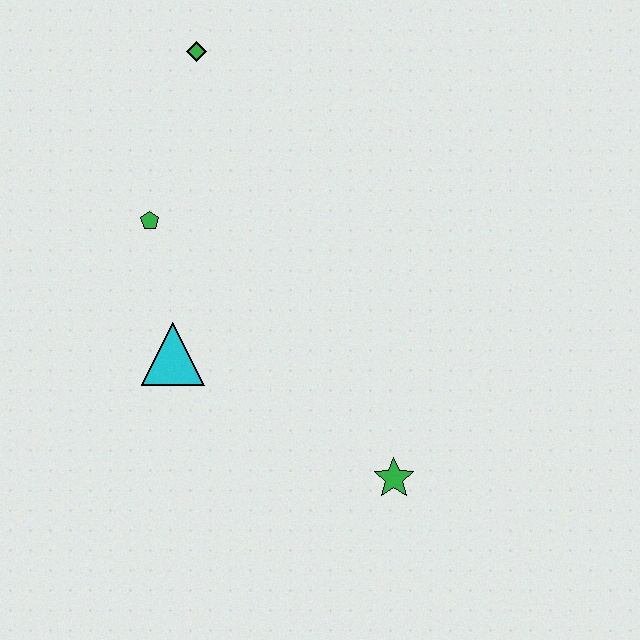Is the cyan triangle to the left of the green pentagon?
No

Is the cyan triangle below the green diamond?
Yes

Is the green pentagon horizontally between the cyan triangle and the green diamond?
No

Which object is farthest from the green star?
The green diamond is farthest from the green star.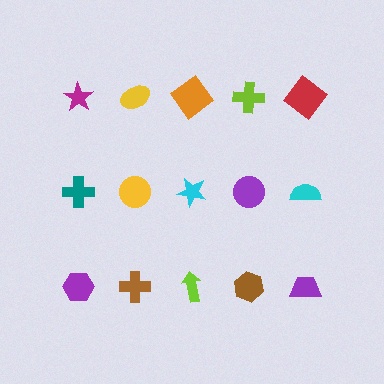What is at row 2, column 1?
A teal cross.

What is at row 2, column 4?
A purple circle.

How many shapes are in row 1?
5 shapes.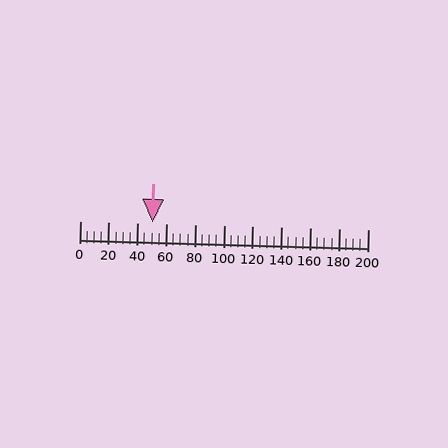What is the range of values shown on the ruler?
The ruler shows values from 0 to 200.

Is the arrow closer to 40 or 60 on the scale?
The arrow is closer to 60.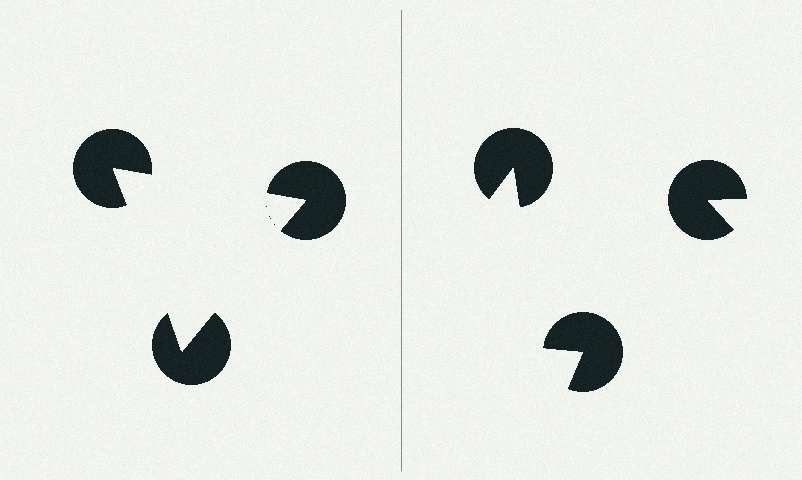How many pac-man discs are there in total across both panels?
6 — 3 on each side.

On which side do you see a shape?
An illusory triangle appears on the left side. On the right side the wedge cuts are rotated, so no coherent shape forms.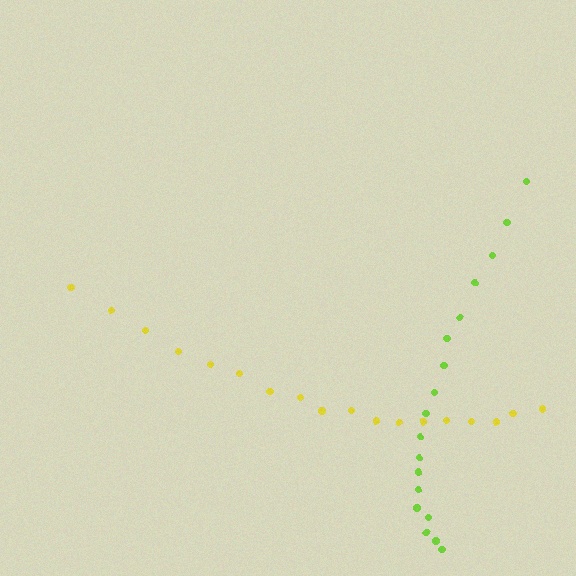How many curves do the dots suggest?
There are 2 distinct paths.